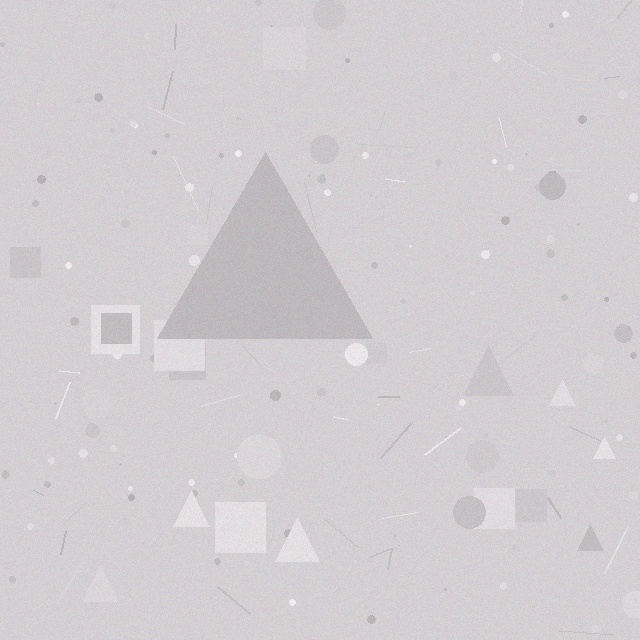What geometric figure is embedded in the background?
A triangle is embedded in the background.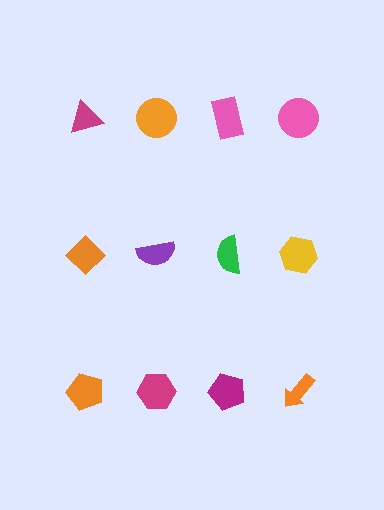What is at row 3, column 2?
A magenta hexagon.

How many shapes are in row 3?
4 shapes.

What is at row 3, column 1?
An orange pentagon.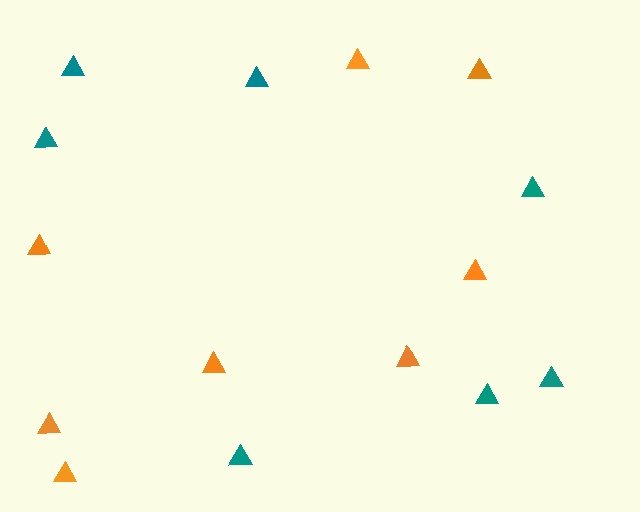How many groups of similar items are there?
There are 2 groups: one group of orange triangles (8) and one group of teal triangles (7).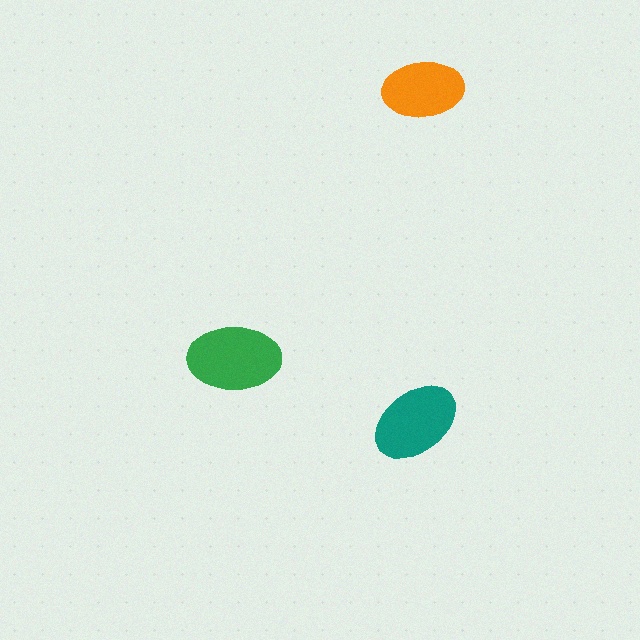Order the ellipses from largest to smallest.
the green one, the teal one, the orange one.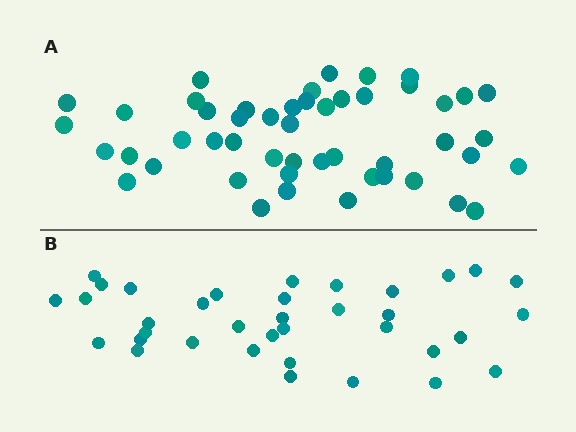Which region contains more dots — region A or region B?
Region A (the top region) has more dots.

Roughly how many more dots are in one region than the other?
Region A has approximately 15 more dots than region B.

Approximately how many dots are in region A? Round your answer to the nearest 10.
About 50 dots. (The exact count is 49, which rounds to 50.)